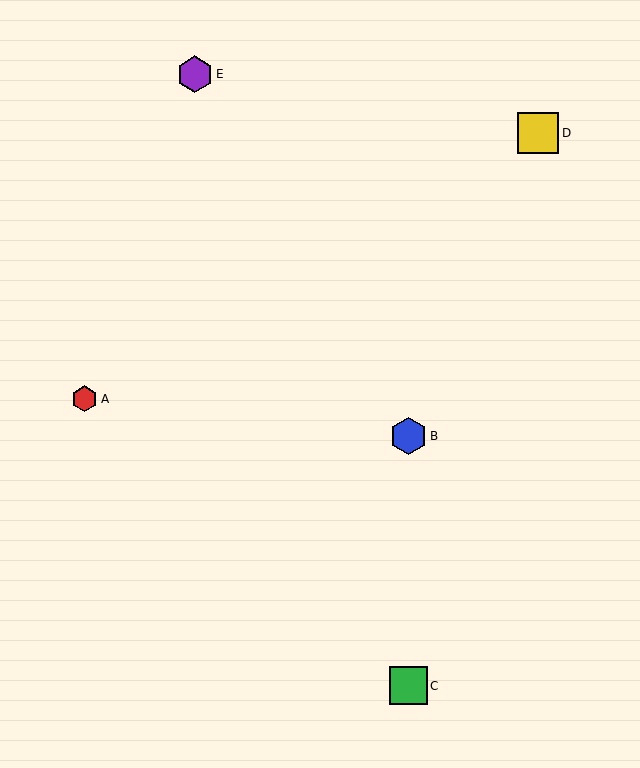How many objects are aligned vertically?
2 objects (B, C) are aligned vertically.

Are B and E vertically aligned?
No, B is at x≈408 and E is at x≈195.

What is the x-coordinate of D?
Object D is at x≈538.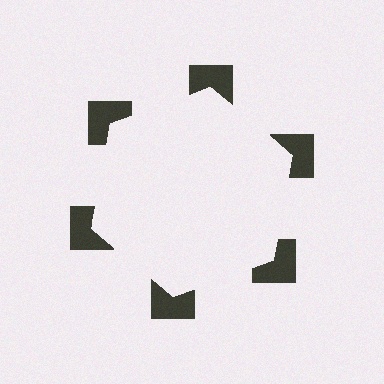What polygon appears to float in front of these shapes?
An illusory hexagon — its edges are inferred from the aligned wedge cuts in the notched squares, not physically drawn.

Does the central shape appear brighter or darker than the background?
It typically appears slightly brighter than the background, even though no actual brightness change is drawn.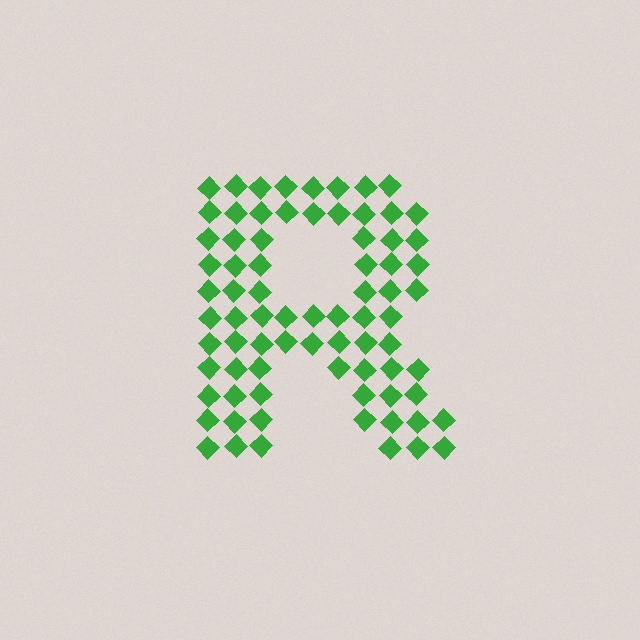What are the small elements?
The small elements are diamonds.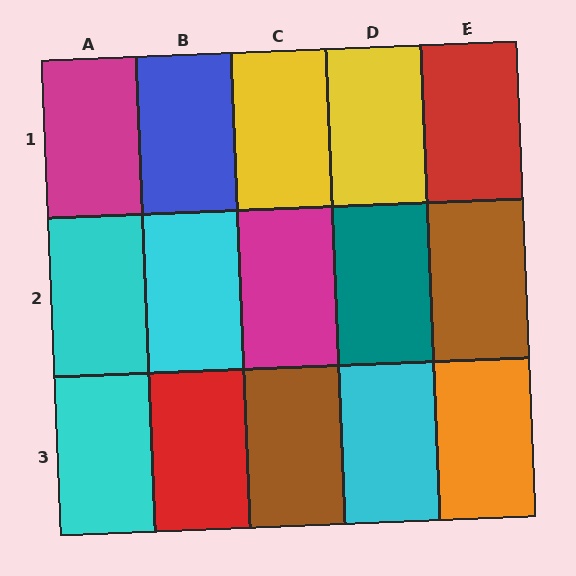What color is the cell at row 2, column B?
Cyan.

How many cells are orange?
1 cell is orange.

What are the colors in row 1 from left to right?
Magenta, blue, yellow, yellow, red.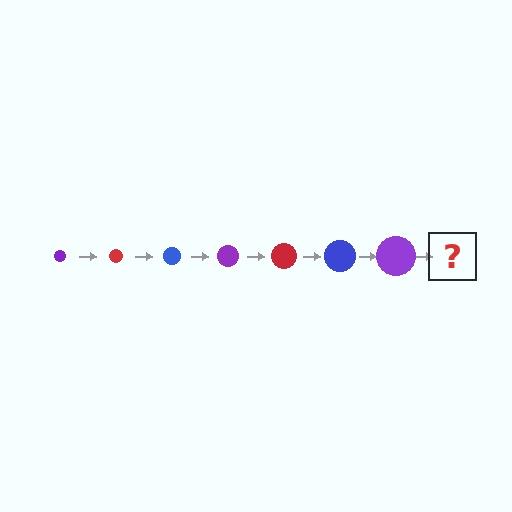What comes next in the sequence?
The next element should be a red circle, larger than the previous one.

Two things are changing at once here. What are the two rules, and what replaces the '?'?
The two rules are that the circle grows larger each step and the color cycles through purple, red, and blue. The '?' should be a red circle, larger than the previous one.